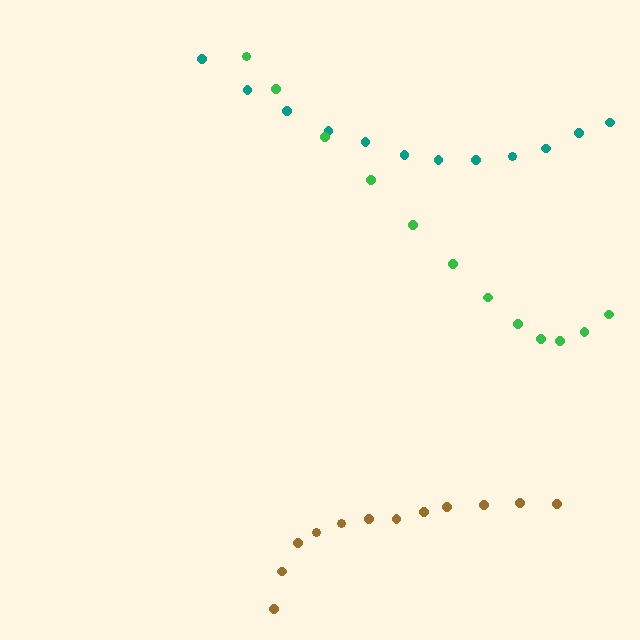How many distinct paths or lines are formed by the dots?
There are 3 distinct paths.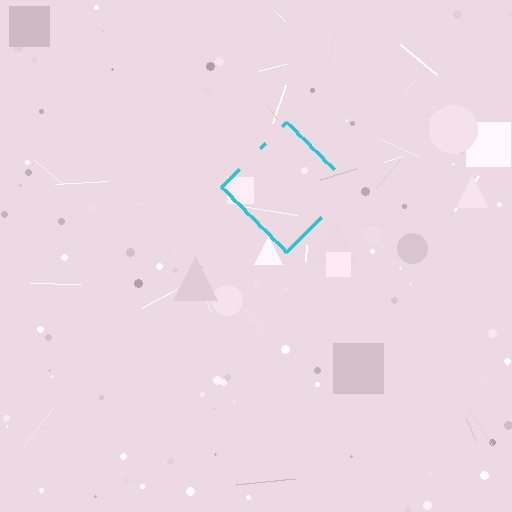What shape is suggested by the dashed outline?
The dashed outline suggests a diamond.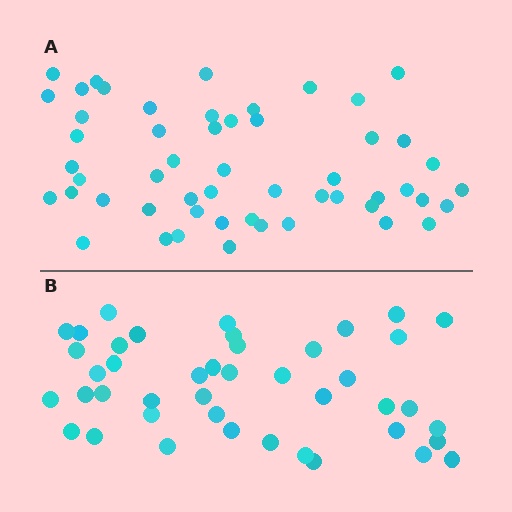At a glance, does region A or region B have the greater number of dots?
Region A (the top region) has more dots.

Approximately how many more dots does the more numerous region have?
Region A has roughly 10 or so more dots than region B.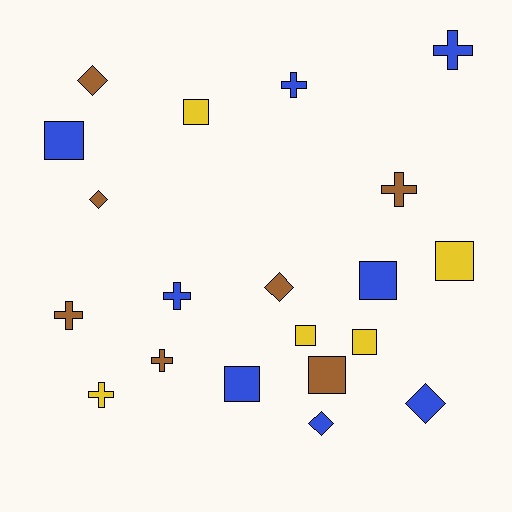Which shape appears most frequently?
Square, with 8 objects.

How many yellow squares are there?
There are 4 yellow squares.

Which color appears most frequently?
Blue, with 8 objects.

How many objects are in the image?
There are 20 objects.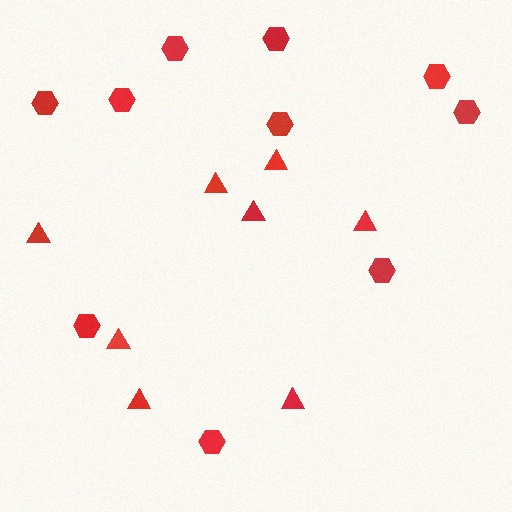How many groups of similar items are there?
There are 2 groups: one group of triangles (8) and one group of hexagons (10).